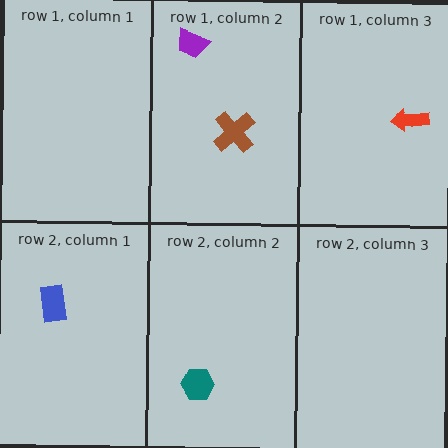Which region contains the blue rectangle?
The row 2, column 1 region.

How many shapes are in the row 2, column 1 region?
1.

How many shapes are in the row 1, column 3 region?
1.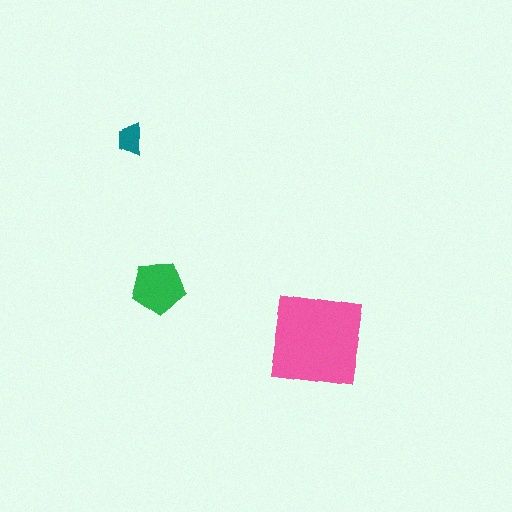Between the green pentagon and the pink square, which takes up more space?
The pink square.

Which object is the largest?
The pink square.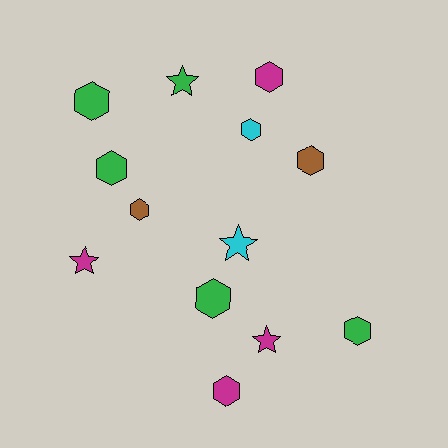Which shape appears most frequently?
Hexagon, with 9 objects.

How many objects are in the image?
There are 13 objects.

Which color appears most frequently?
Green, with 5 objects.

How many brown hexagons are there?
There are 2 brown hexagons.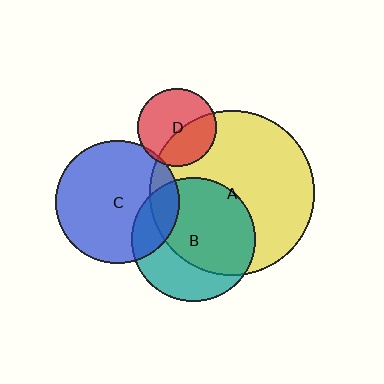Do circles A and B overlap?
Yes.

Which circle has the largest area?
Circle A (yellow).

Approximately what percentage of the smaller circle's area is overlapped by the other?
Approximately 65%.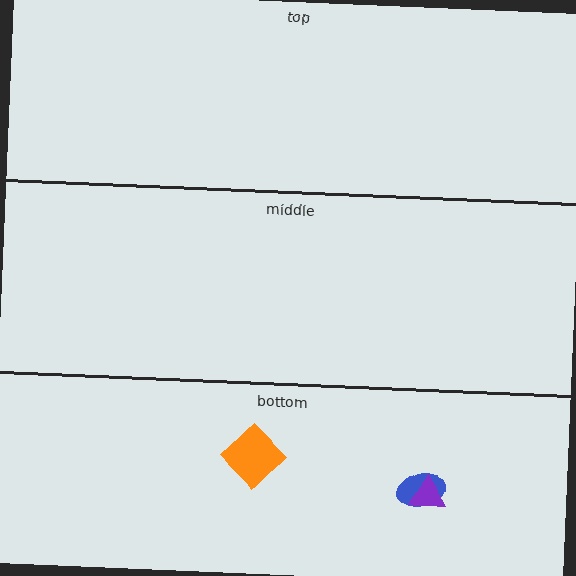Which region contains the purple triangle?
The bottom region.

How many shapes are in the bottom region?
3.